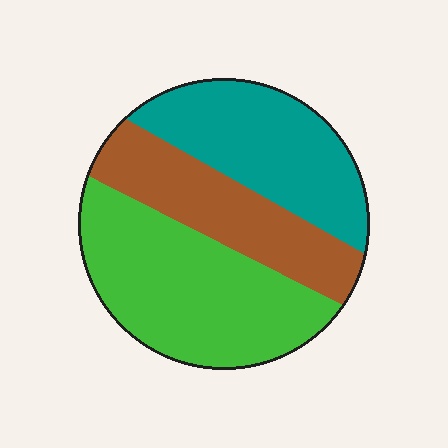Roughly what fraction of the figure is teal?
Teal takes up about one third (1/3) of the figure.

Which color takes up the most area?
Green, at roughly 40%.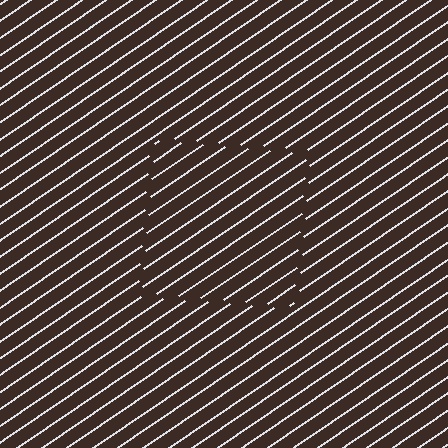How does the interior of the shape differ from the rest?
The interior of the shape contains the same grating, shifted by half a period — the contour is defined by the phase discontinuity where line-ends from the inner and outer gratings abut.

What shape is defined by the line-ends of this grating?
An illusory square. The interior of the shape contains the same grating, shifted by half a period — the contour is defined by the phase discontinuity where line-ends from the inner and outer gratings abut.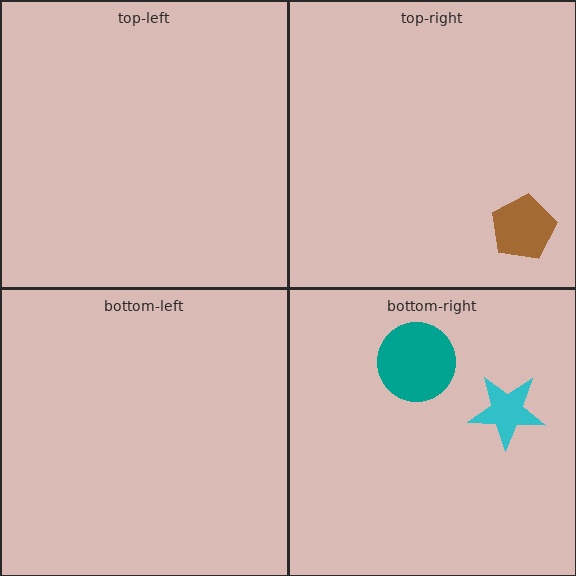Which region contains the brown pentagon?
The top-right region.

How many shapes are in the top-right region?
1.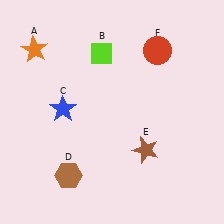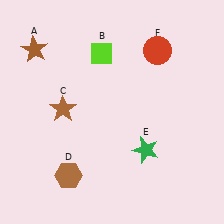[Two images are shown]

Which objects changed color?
A changed from orange to brown. C changed from blue to brown. E changed from brown to green.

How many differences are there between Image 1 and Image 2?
There are 3 differences between the two images.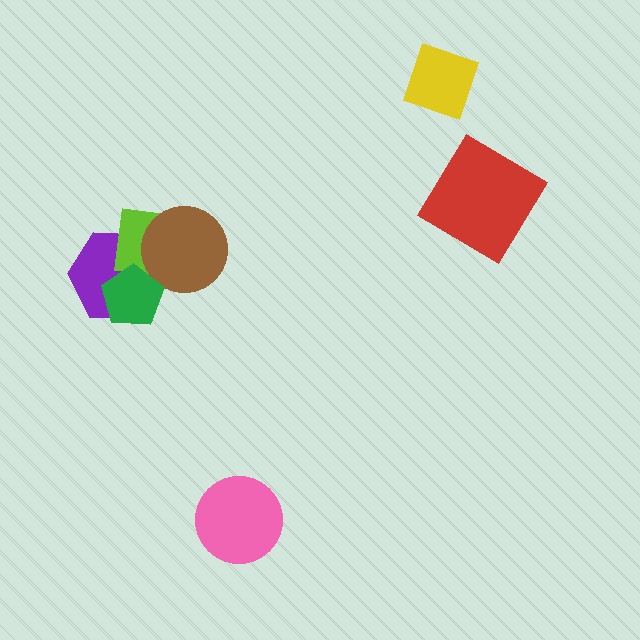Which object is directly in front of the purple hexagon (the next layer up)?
The lime square is directly in front of the purple hexagon.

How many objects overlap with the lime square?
3 objects overlap with the lime square.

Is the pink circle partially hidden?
No, no other shape covers it.